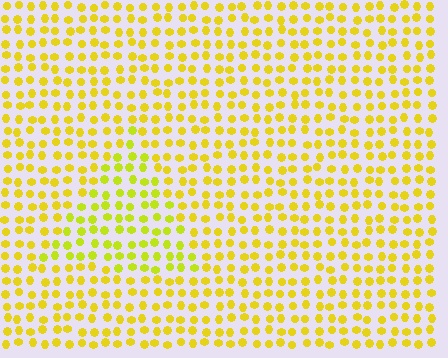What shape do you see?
I see a triangle.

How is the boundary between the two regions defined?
The boundary is defined purely by a slight shift in hue (about 17 degrees). Spacing, size, and orientation are identical on both sides.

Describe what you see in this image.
The image is filled with small yellow elements in a uniform arrangement. A triangle-shaped region is visible where the elements are tinted to a slightly different hue, forming a subtle color boundary.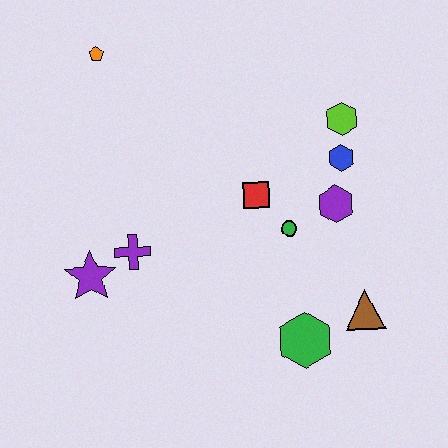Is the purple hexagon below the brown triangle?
No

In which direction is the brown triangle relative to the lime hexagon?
The brown triangle is below the lime hexagon.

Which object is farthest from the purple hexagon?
The orange pentagon is farthest from the purple hexagon.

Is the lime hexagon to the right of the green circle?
Yes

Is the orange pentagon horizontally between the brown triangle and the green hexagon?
No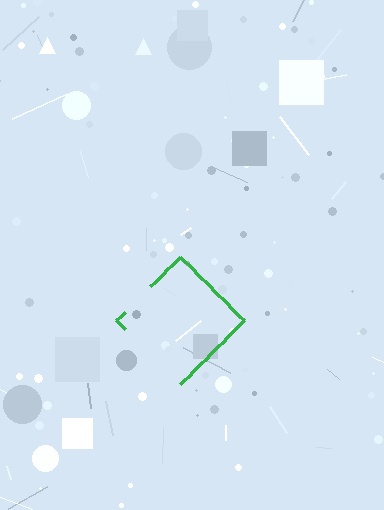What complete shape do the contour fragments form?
The contour fragments form a diamond.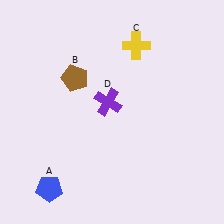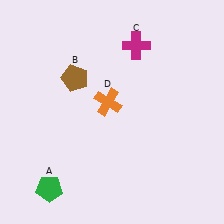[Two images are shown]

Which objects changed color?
A changed from blue to green. C changed from yellow to magenta. D changed from purple to orange.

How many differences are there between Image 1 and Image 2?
There are 3 differences between the two images.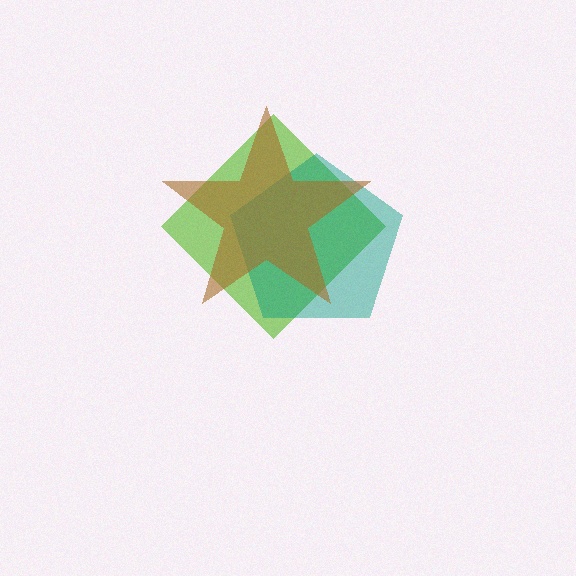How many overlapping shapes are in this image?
There are 3 overlapping shapes in the image.